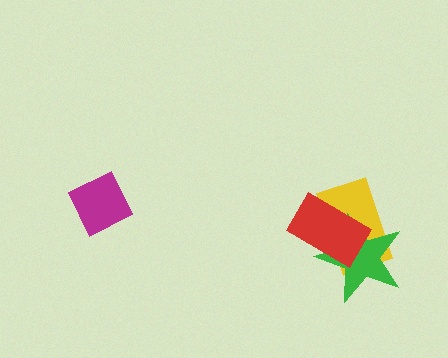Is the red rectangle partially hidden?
No, no other shape covers it.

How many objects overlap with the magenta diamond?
0 objects overlap with the magenta diamond.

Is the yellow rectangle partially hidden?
Yes, it is partially covered by another shape.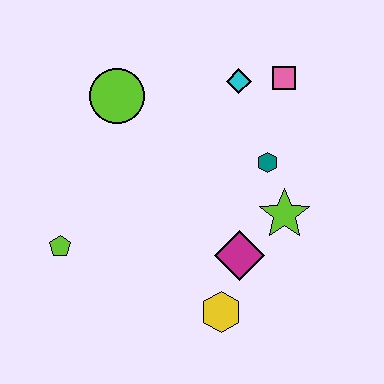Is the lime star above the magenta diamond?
Yes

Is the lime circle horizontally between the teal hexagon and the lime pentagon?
Yes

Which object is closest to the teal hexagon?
The lime star is closest to the teal hexagon.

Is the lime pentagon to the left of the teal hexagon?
Yes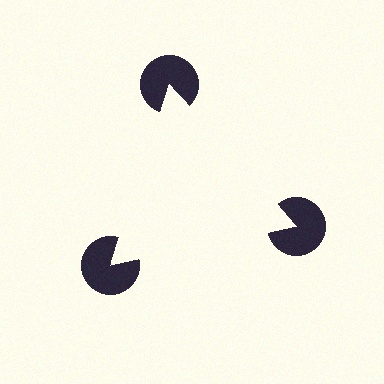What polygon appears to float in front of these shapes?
An illusory triangle — its edges are inferred from the aligned wedge cuts in the pac-man discs, not physically drawn.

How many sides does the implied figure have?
3 sides.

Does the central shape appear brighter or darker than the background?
It typically appears slightly brighter than the background, even though no actual brightness change is drawn.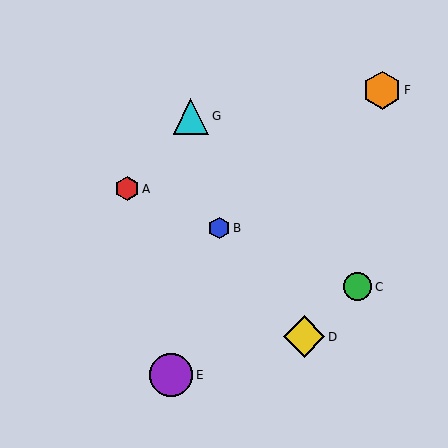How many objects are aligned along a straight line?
3 objects (A, B, C) are aligned along a straight line.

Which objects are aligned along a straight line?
Objects A, B, C are aligned along a straight line.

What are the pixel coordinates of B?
Object B is at (219, 228).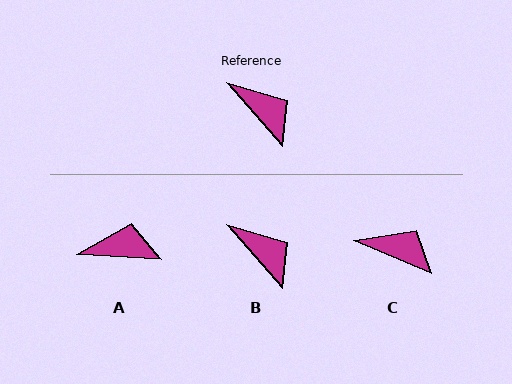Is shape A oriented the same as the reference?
No, it is off by about 46 degrees.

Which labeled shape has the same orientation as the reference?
B.